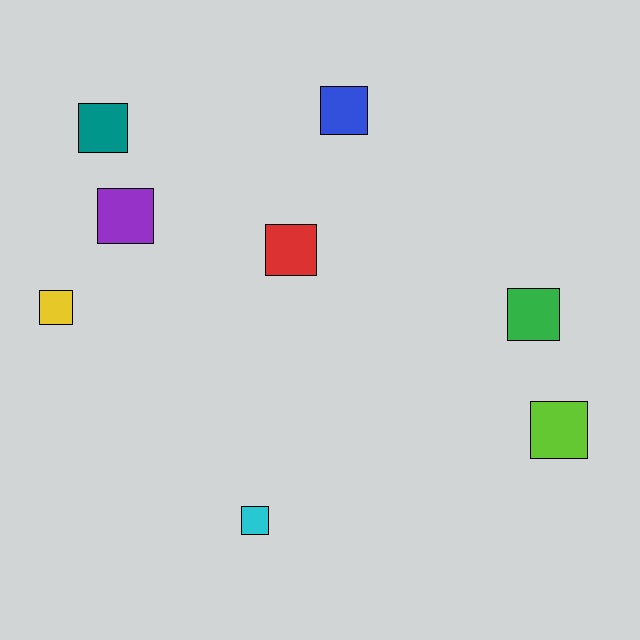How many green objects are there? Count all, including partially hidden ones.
There is 1 green object.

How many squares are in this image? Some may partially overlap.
There are 8 squares.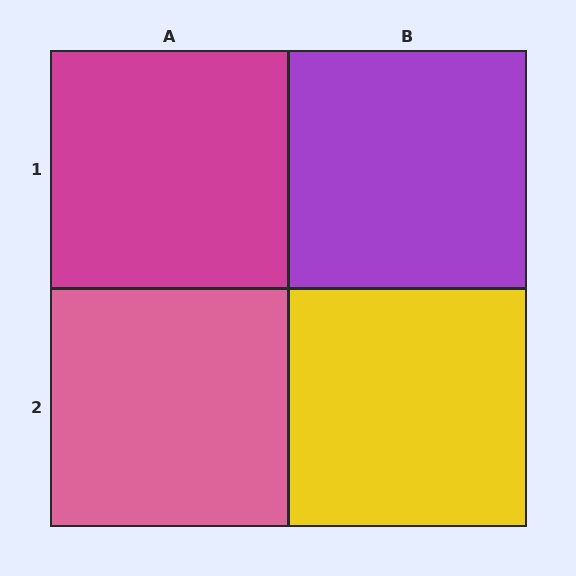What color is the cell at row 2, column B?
Yellow.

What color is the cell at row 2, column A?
Pink.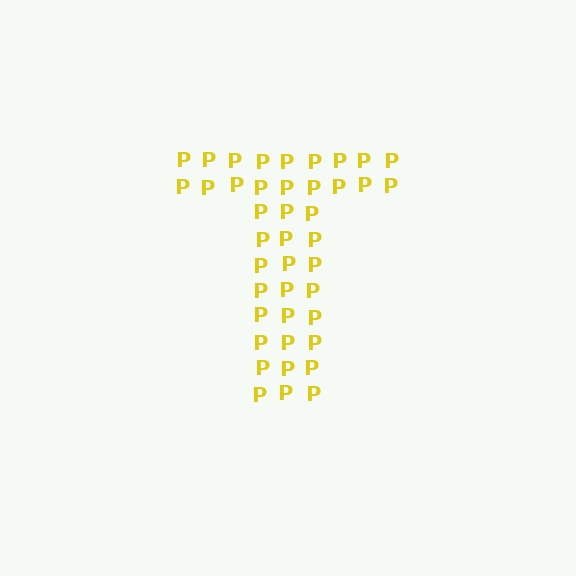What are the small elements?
The small elements are letter P's.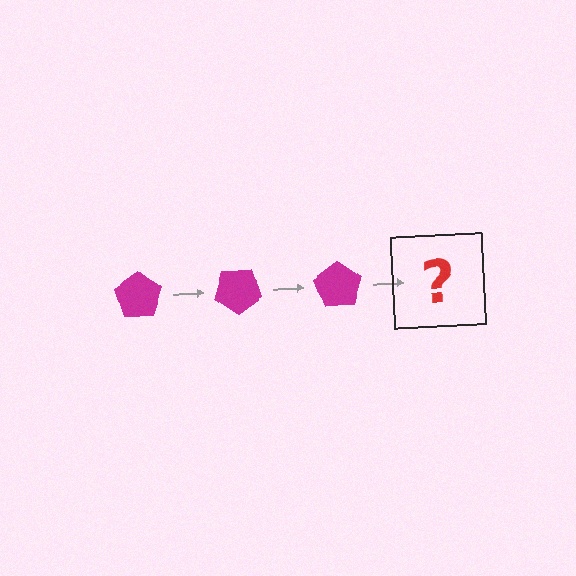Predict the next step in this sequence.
The next step is a magenta pentagon rotated 105 degrees.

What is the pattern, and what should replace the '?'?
The pattern is that the pentagon rotates 35 degrees each step. The '?' should be a magenta pentagon rotated 105 degrees.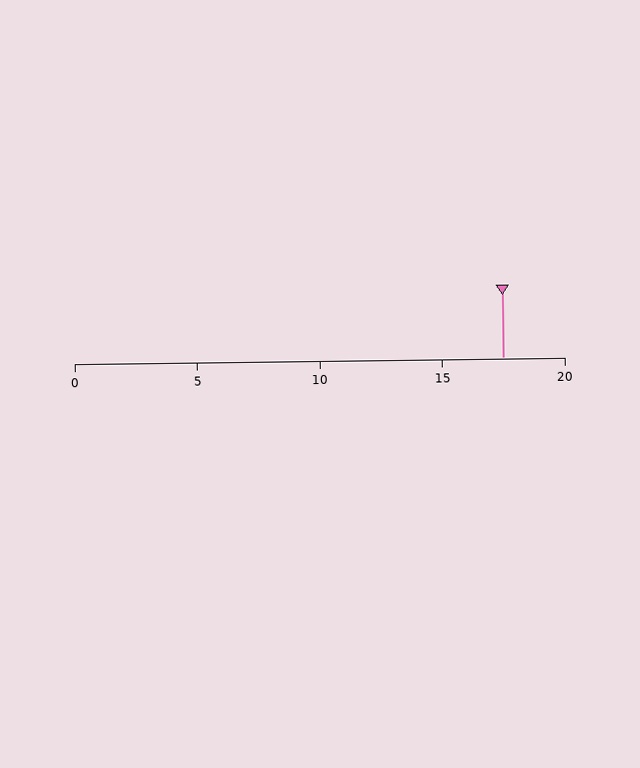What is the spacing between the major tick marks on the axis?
The major ticks are spaced 5 apart.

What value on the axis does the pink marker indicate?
The marker indicates approximately 17.5.